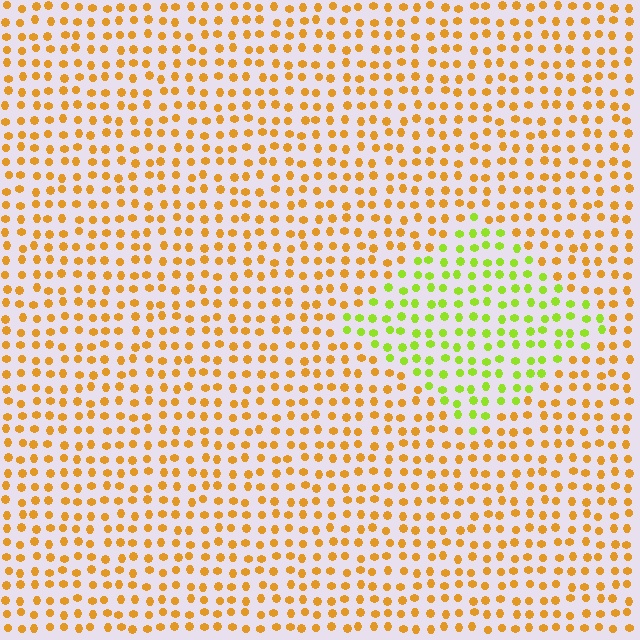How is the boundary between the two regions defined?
The boundary is defined purely by a slight shift in hue (about 50 degrees). Spacing, size, and orientation are identical on both sides.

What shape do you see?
I see a diamond.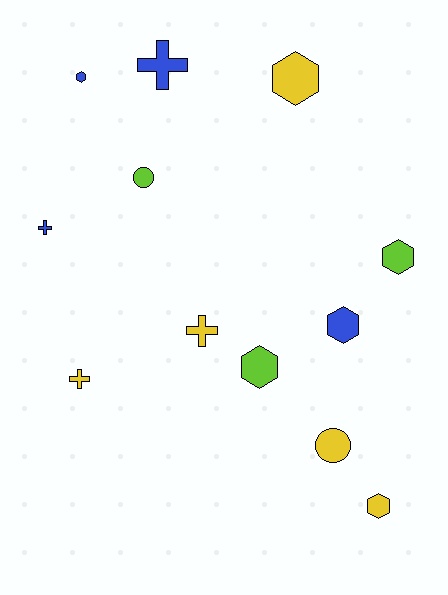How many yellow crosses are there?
There are 2 yellow crosses.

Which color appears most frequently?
Yellow, with 5 objects.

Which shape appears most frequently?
Hexagon, with 6 objects.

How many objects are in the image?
There are 12 objects.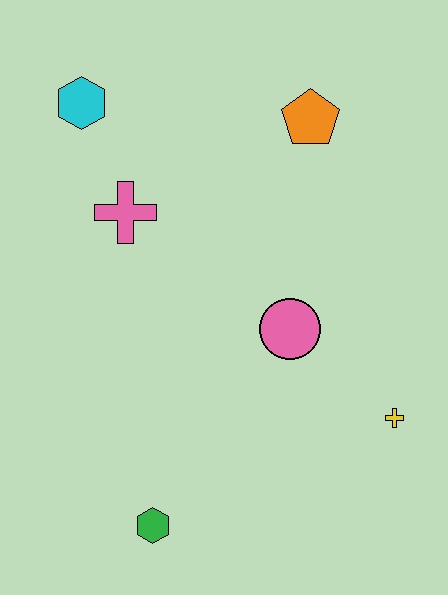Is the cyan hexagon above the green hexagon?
Yes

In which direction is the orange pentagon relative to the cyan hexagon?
The orange pentagon is to the right of the cyan hexagon.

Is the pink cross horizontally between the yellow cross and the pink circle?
No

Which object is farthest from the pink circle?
The cyan hexagon is farthest from the pink circle.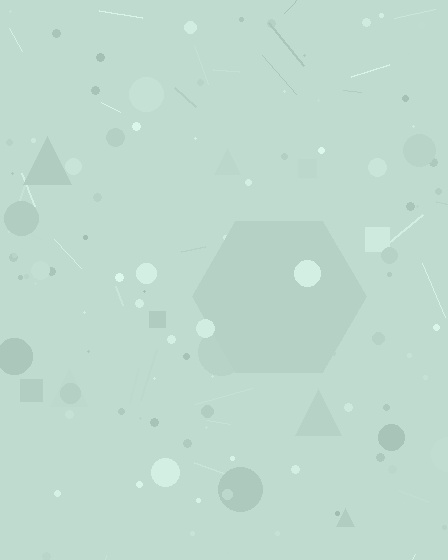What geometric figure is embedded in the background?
A hexagon is embedded in the background.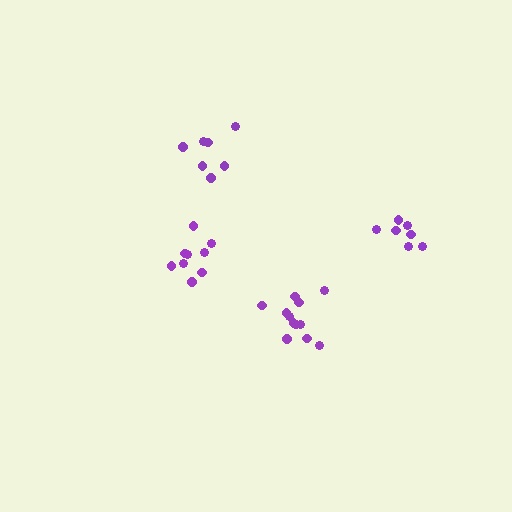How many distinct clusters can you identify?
There are 4 distinct clusters.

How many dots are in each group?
Group 1: 9 dots, Group 2: 12 dots, Group 3: 7 dots, Group 4: 7 dots (35 total).